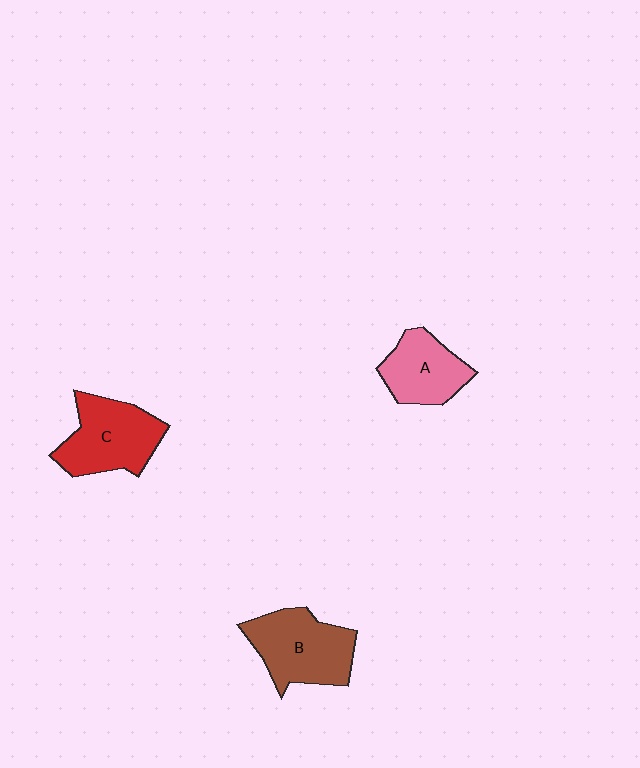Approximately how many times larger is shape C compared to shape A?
Approximately 1.3 times.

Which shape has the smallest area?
Shape A (pink).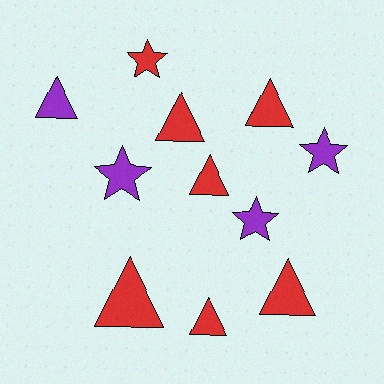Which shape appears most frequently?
Triangle, with 7 objects.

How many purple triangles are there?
There is 1 purple triangle.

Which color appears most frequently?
Red, with 7 objects.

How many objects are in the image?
There are 11 objects.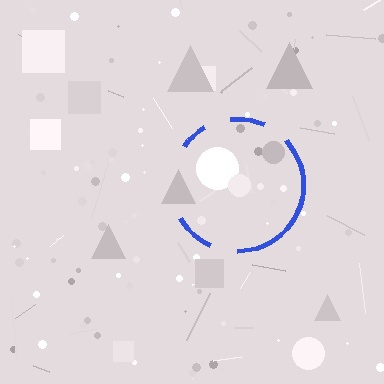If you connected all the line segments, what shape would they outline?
They would outline a circle.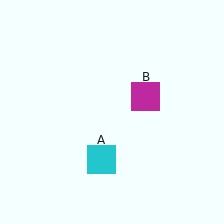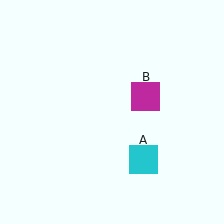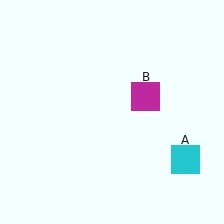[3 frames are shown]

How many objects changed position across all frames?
1 object changed position: cyan square (object A).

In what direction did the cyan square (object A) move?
The cyan square (object A) moved right.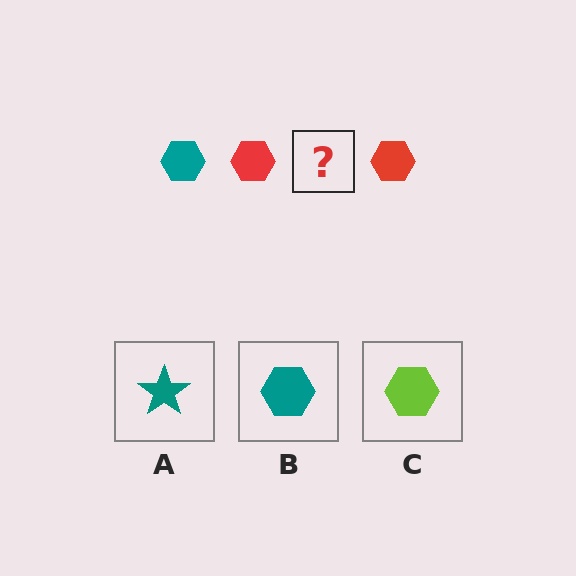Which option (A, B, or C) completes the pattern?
B.